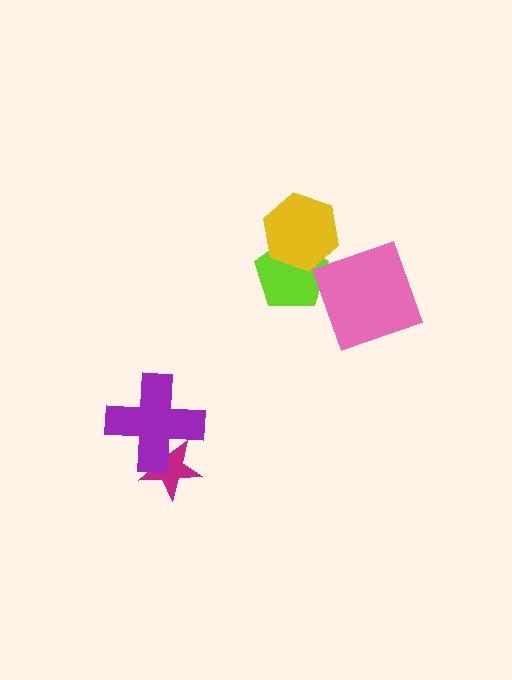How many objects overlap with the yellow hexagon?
1 object overlaps with the yellow hexagon.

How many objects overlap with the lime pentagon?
1 object overlaps with the lime pentagon.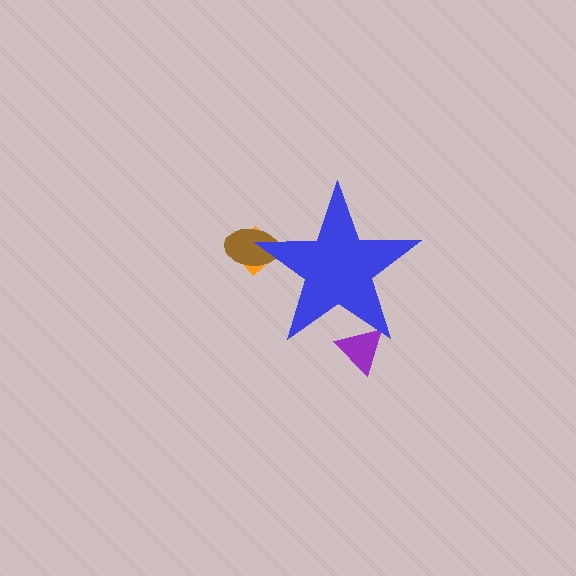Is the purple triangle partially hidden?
Yes, the purple triangle is partially hidden behind the blue star.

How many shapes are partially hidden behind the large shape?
3 shapes are partially hidden.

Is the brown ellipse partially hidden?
Yes, the brown ellipse is partially hidden behind the blue star.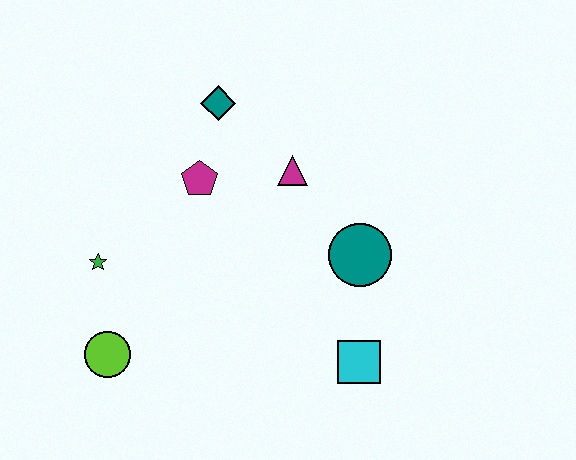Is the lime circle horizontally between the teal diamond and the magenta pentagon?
No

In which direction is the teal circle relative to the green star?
The teal circle is to the right of the green star.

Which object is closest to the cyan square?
The teal circle is closest to the cyan square.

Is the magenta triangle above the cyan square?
Yes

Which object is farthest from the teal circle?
The lime circle is farthest from the teal circle.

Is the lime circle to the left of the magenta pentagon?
Yes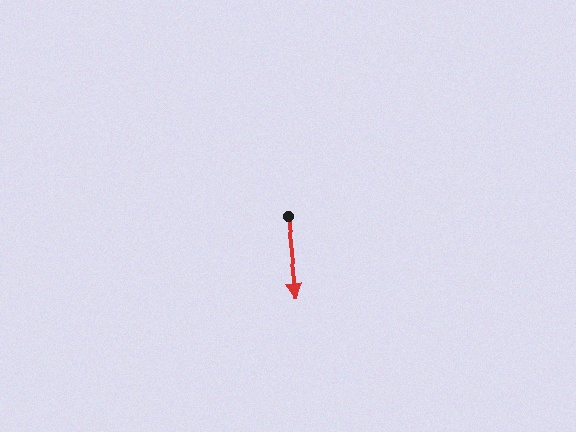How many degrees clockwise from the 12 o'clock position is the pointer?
Approximately 174 degrees.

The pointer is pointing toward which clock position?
Roughly 6 o'clock.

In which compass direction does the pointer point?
South.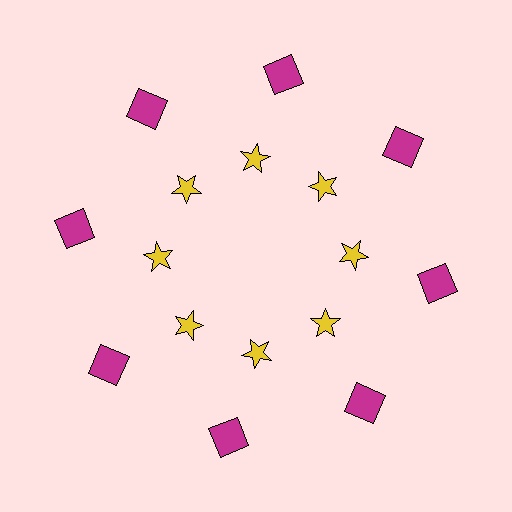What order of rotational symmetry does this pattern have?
This pattern has 8-fold rotational symmetry.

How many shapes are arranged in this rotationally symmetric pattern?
There are 16 shapes, arranged in 8 groups of 2.